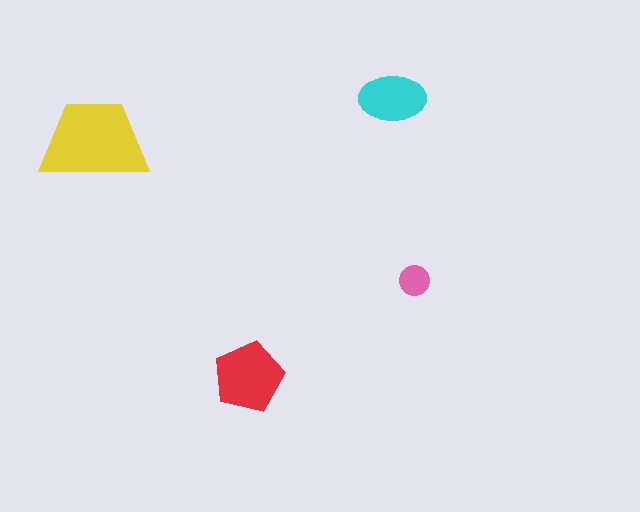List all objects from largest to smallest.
The yellow trapezoid, the red pentagon, the cyan ellipse, the pink circle.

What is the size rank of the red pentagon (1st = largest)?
2nd.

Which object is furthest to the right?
The pink circle is rightmost.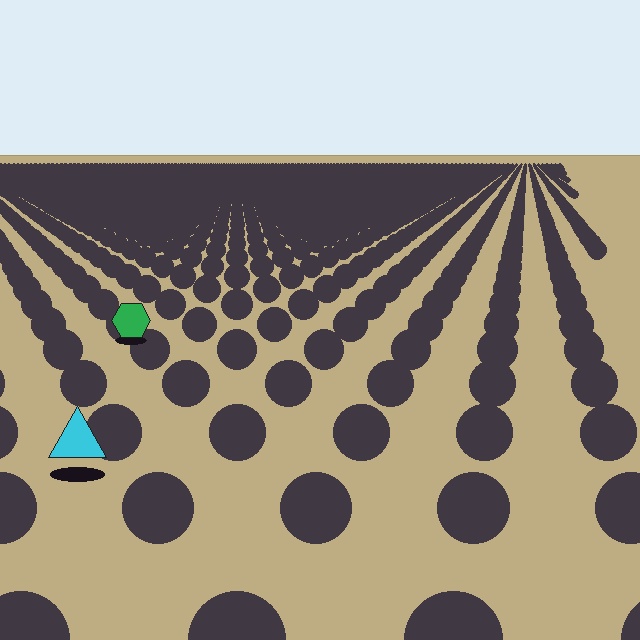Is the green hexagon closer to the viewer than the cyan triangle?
No. The cyan triangle is closer — you can tell from the texture gradient: the ground texture is coarser near it.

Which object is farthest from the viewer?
The green hexagon is farthest from the viewer. It appears smaller and the ground texture around it is denser.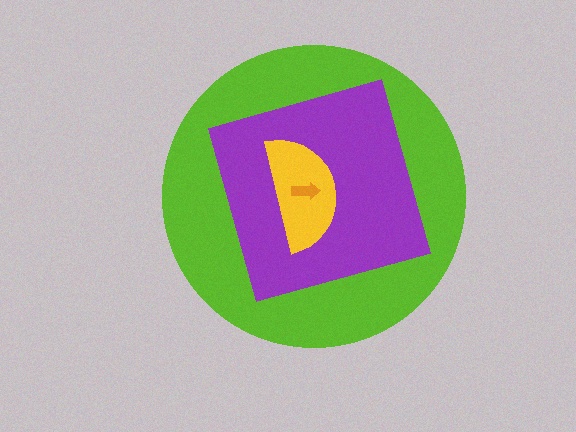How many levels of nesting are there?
4.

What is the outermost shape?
The lime circle.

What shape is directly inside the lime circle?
The purple diamond.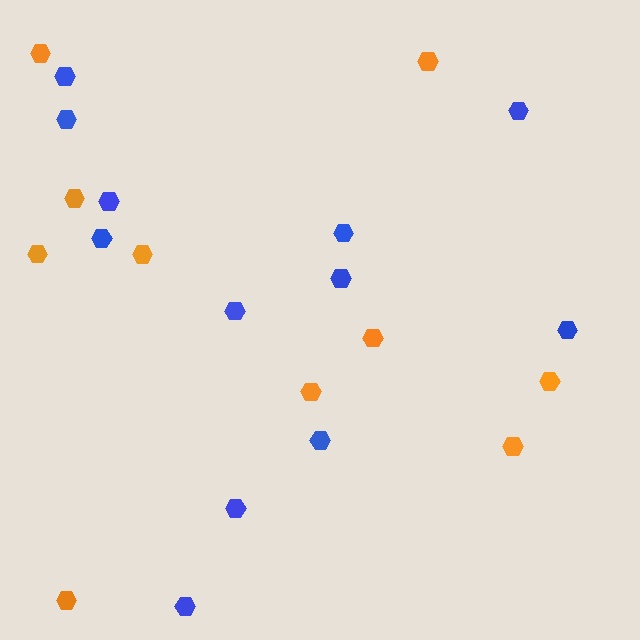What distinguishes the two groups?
There are 2 groups: one group of blue hexagons (12) and one group of orange hexagons (10).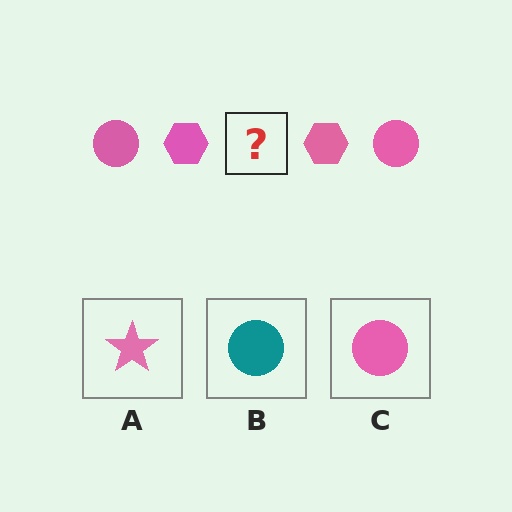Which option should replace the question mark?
Option C.